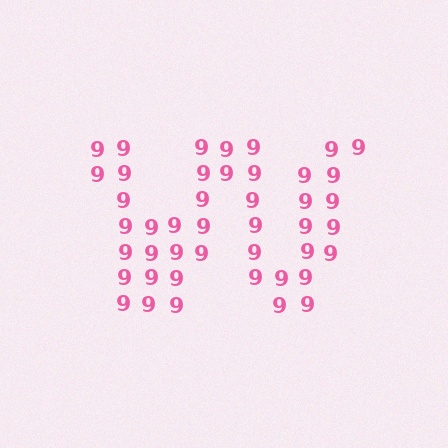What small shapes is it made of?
It is made of small digit 9's.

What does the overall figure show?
The overall figure shows the letter W.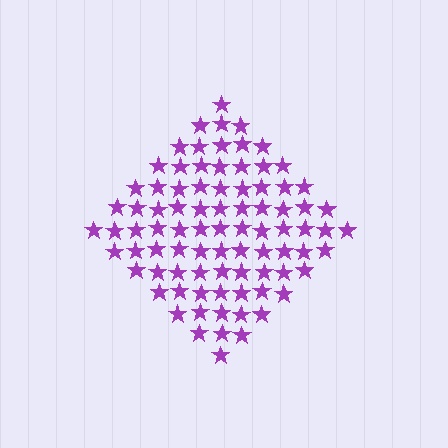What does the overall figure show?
The overall figure shows a diamond.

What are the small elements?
The small elements are stars.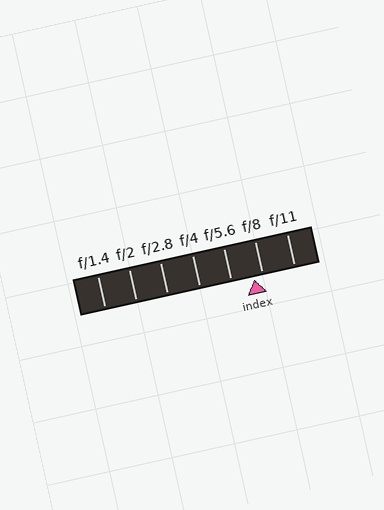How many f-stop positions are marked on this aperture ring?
There are 7 f-stop positions marked.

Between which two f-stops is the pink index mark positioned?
The index mark is between f/5.6 and f/8.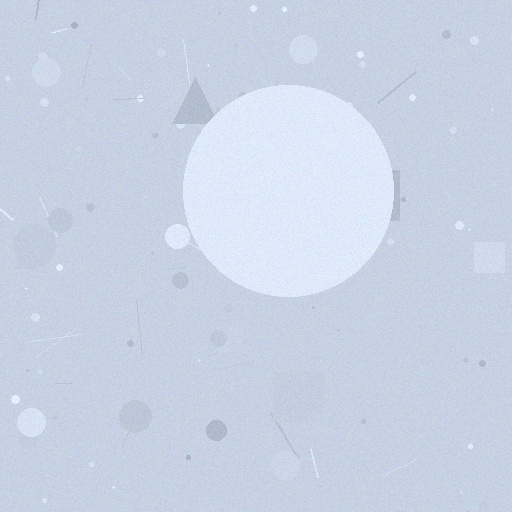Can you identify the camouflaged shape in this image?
The camouflaged shape is a circle.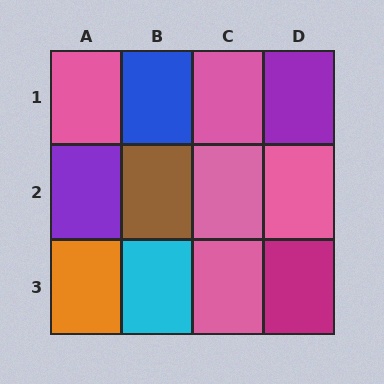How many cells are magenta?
1 cell is magenta.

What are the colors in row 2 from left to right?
Purple, brown, pink, pink.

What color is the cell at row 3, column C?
Pink.